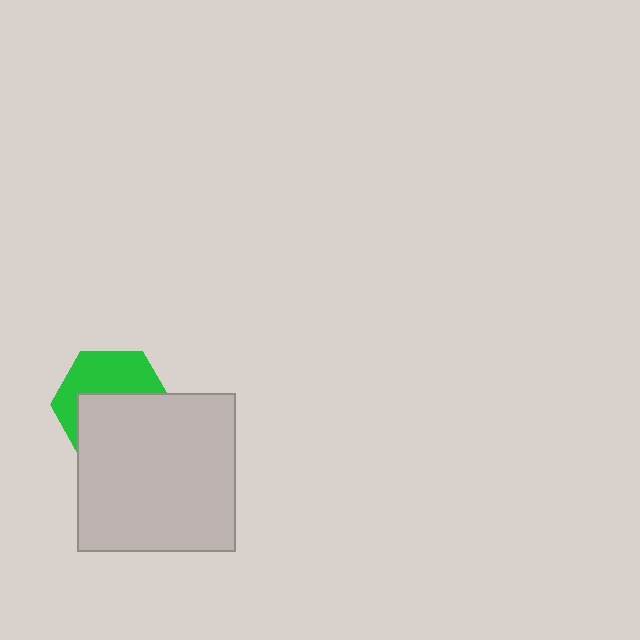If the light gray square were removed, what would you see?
You would see the complete green hexagon.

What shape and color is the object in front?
The object in front is a light gray square.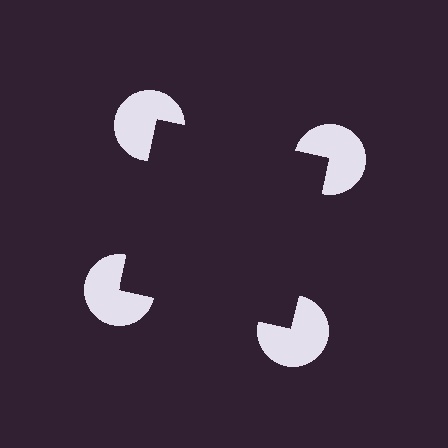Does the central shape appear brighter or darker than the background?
It typically appears slightly darker than the background, even though no actual brightness change is drawn.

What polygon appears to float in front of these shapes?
An illusory square — its edges are inferred from the aligned wedge cuts in the pac-man discs, not physically drawn.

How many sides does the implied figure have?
4 sides.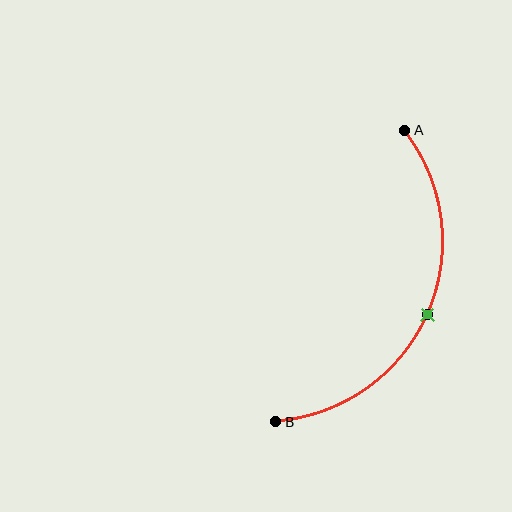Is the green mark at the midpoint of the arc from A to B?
Yes. The green mark lies on the arc at equal arc-length from both A and B — it is the arc midpoint.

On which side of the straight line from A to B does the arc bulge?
The arc bulges to the right of the straight line connecting A and B.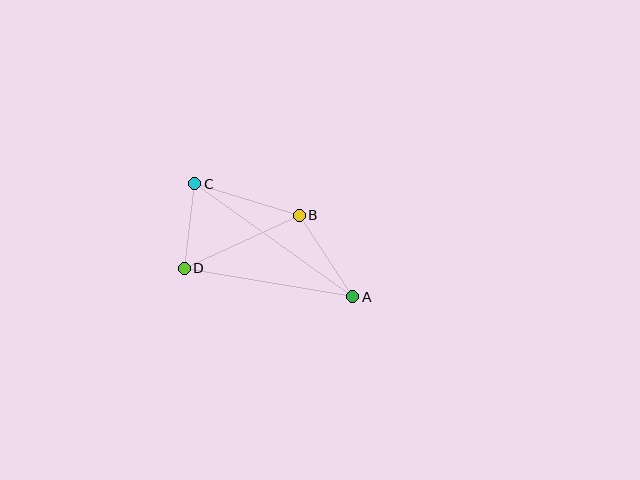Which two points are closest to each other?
Points C and D are closest to each other.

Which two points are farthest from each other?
Points A and C are farthest from each other.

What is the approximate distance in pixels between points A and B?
The distance between A and B is approximately 97 pixels.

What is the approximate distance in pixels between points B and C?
The distance between B and C is approximately 109 pixels.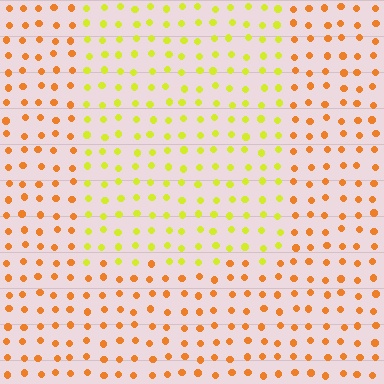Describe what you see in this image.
The image is filled with small orange elements in a uniform arrangement. A rectangle-shaped region is visible where the elements are tinted to a slightly different hue, forming a subtle color boundary.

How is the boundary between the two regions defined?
The boundary is defined purely by a slight shift in hue (about 42 degrees). Spacing, size, and orientation are identical on both sides.